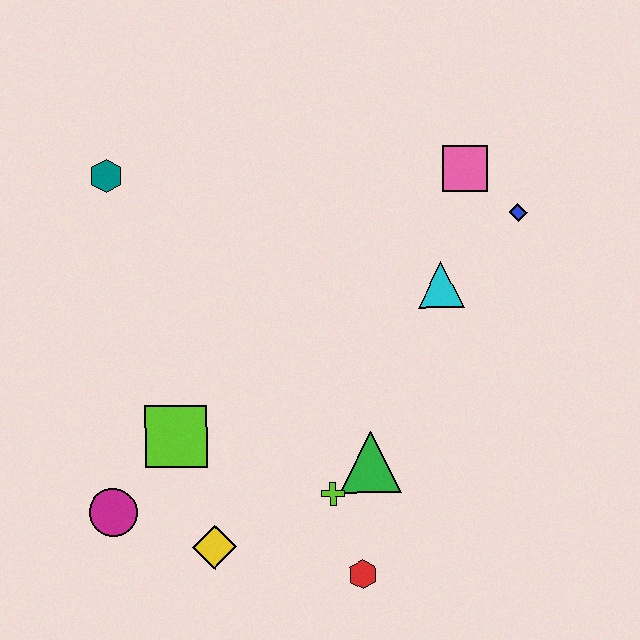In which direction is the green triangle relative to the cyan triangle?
The green triangle is below the cyan triangle.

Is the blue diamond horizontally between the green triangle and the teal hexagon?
No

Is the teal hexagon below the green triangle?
No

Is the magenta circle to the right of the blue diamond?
No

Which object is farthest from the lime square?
The blue diamond is farthest from the lime square.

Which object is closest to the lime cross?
The green triangle is closest to the lime cross.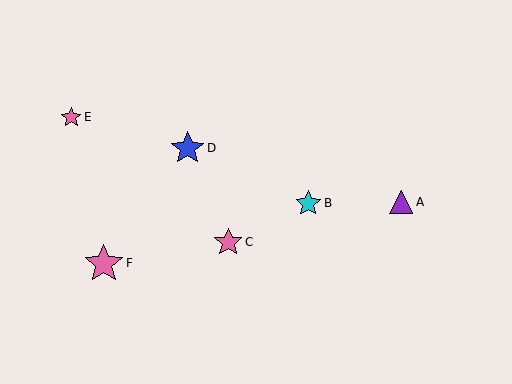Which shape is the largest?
The pink star (labeled F) is the largest.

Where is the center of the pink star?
The center of the pink star is at (71, 117).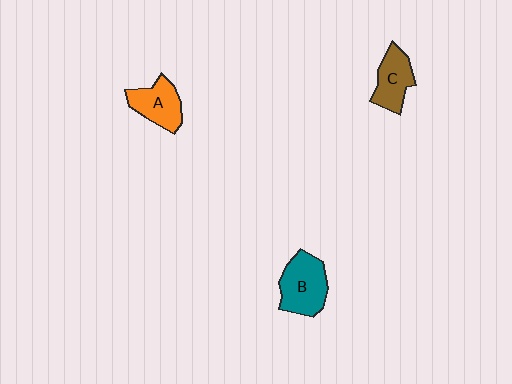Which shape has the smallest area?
Shape C (brown).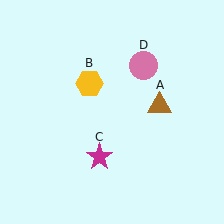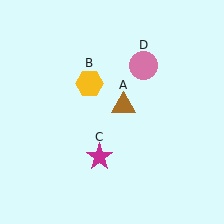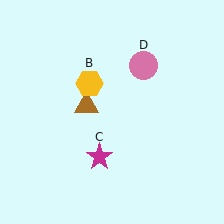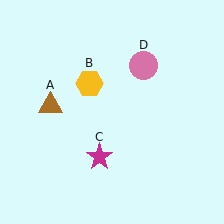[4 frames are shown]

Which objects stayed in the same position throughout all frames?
Yellow hexagon (object B) and magenta star (object C) and pink circle (object D) remained stationary.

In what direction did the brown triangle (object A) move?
The brown triangle (object A) moved left.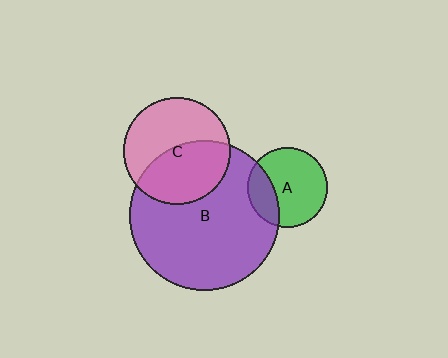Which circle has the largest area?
Circle B (purple).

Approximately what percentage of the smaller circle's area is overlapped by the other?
Approximately 45%.